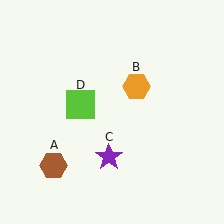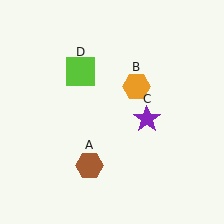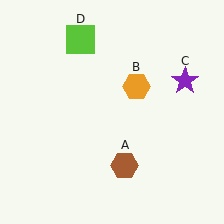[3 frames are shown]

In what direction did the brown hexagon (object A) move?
The brown hexagon (object A) moved right.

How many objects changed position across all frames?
3 objects changed position: brown hexagon (object A), purple star (object C), lime square (object D).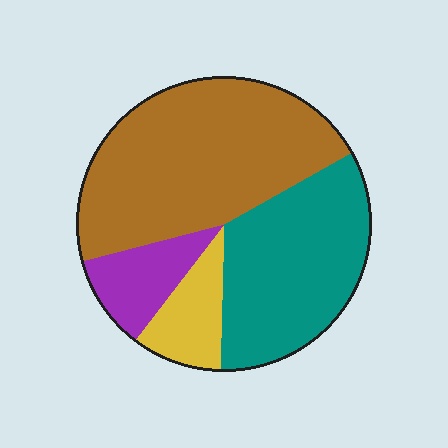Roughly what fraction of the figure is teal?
Teal takes up about one third (1/3) of the figure.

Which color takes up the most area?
Brown, at roughly 45%.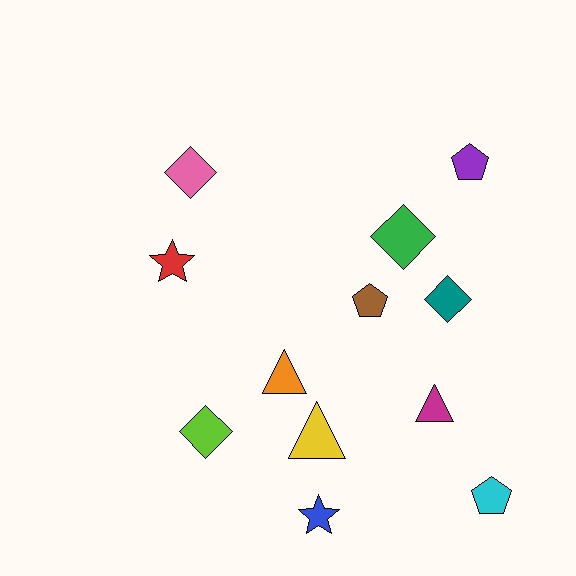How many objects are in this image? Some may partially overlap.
There are 12 objects.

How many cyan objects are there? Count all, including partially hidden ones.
There is 1 cyan object.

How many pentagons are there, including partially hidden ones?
There are 3 pentagons.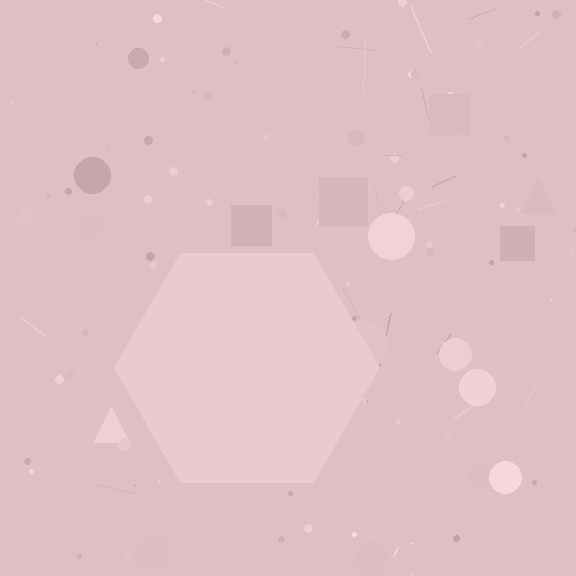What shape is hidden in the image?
A hexagon is hidden in the image.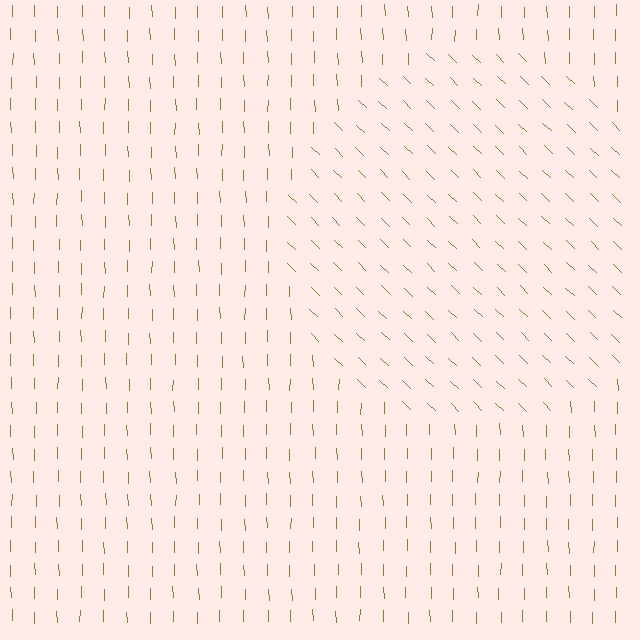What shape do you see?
I see a circle.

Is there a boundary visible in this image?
Yes, there is a texture boundary formed by a change in line orientation.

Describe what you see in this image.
The image is filled with small brown line segments. A circle region in the image has lines oriented differently from the surrounding lines, creating a visible texture boundary.